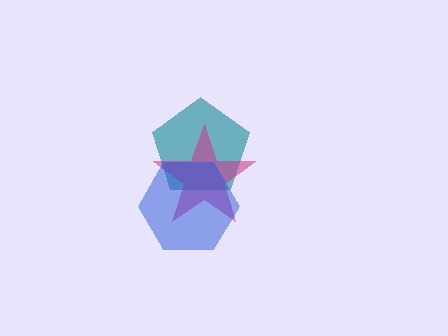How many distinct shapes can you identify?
There are 3 distinct shapes: a teal pentagon, a magenta star, a blue hexagon.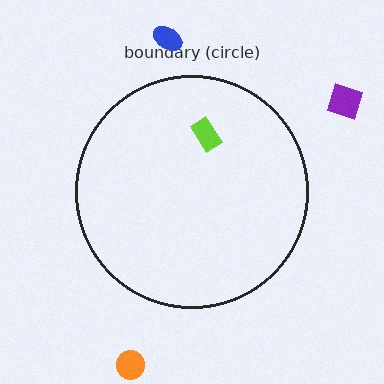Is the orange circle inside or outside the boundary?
Outside.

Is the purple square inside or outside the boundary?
Outside.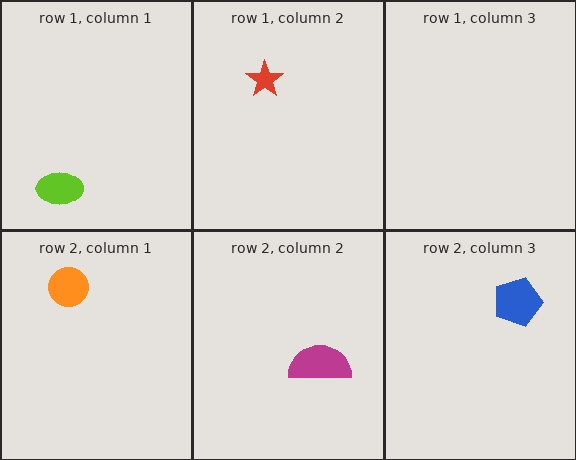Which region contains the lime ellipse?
The row 1, column 1 region.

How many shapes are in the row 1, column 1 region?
1.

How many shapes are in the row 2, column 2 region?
1.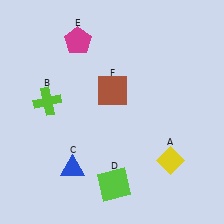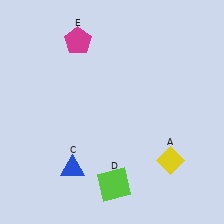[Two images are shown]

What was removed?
The brown square (F), the lime cross (B) were removed in Image 2.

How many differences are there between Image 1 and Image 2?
There are 2 differences between the two images.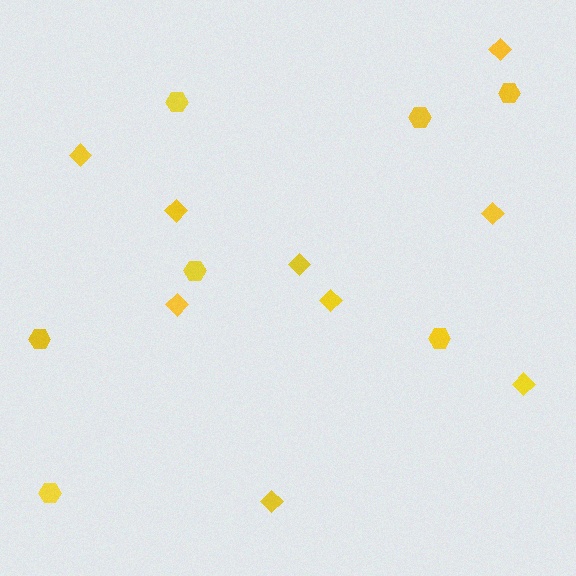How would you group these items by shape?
There are 2 groups: one group of diamonds (9) and one group of hexagons (7).